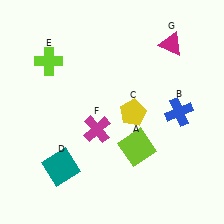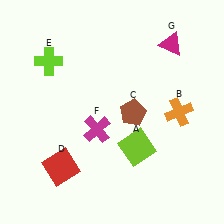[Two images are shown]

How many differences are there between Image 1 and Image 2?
There are 3 differences between the two images.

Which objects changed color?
B changed from blue to orange. C changed from yellow to brown. D changed from teal to red.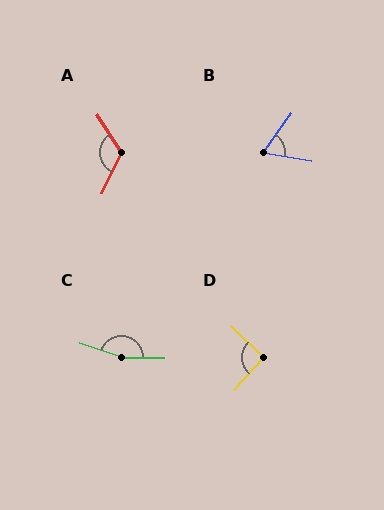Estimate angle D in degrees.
Approximately 93 degrees.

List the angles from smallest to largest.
B (65°), D (93°), A (122°), C (161°).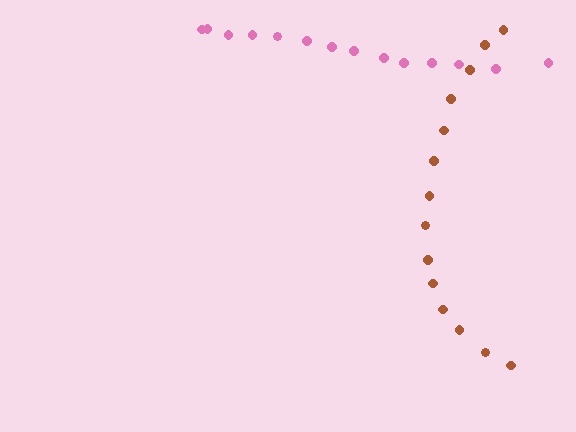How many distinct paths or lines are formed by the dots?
There are 2 distinct paths.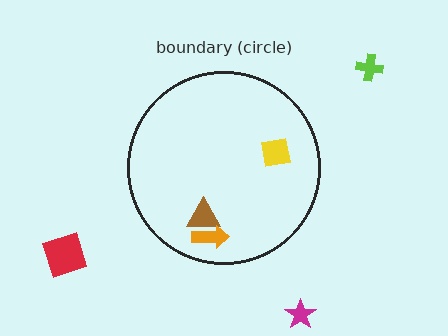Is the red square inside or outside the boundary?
Outside.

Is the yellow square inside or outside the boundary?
Inside.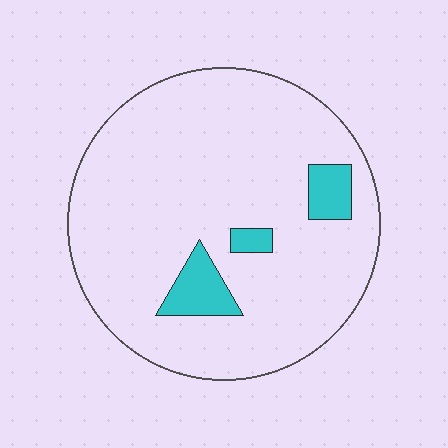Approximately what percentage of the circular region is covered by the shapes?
Approximately 10%.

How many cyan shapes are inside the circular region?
3.